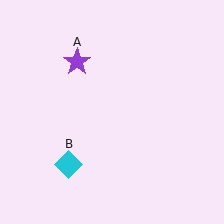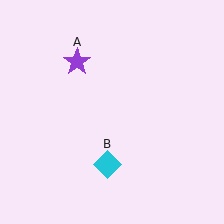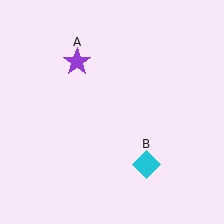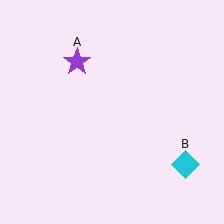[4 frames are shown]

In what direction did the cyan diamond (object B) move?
The cyan diamond (object B) moved right.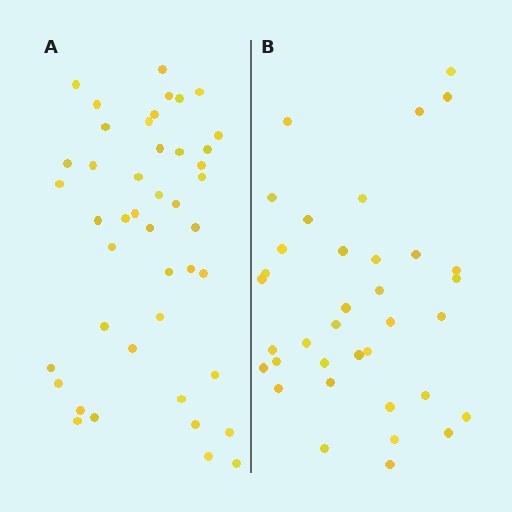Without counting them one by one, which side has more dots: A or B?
Region A (the left region) has more dots.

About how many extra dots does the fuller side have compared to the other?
Region A has roughly 8 or so more dots than region B.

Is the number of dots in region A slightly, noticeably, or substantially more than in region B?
Region A has only slightly more — the two regions are fairly close. The ratio is roughly 1.2 to 1.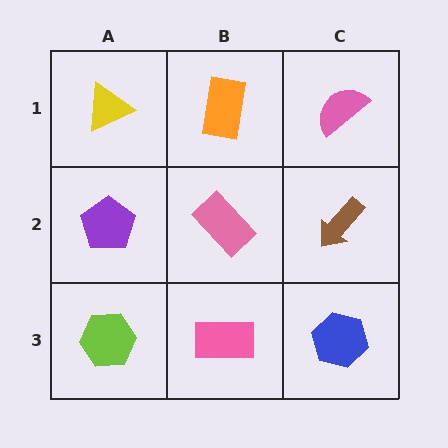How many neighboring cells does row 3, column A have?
2.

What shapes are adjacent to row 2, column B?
An orange rectangle (row 1, column B), a pink rectangle (row 3, column B), a purple pentagon (row 2, column A), a brown arrow (row 2, column C).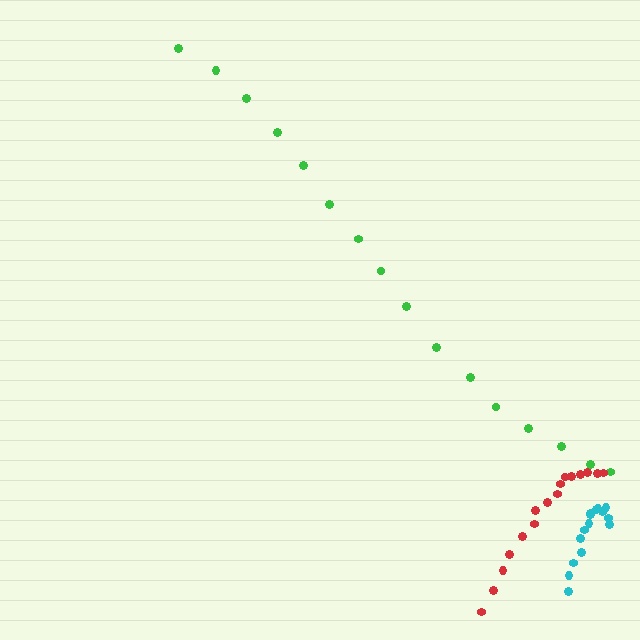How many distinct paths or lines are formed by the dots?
There are 3 distinct paths.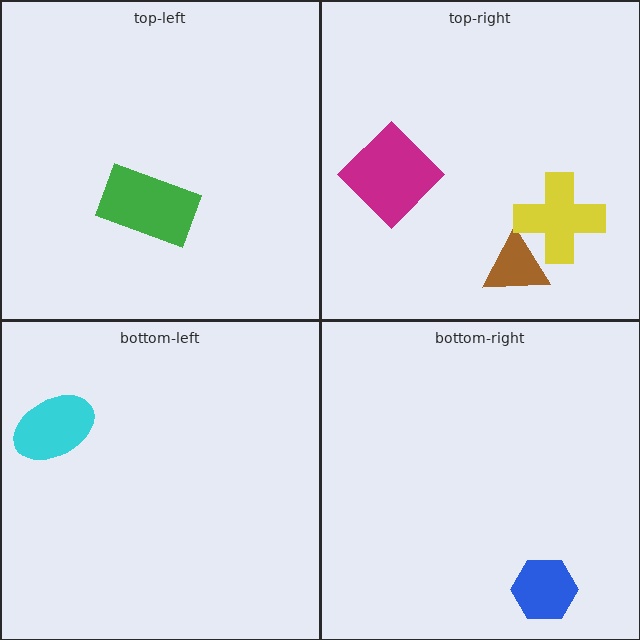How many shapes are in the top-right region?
3.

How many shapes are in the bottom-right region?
1.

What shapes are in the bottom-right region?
The blue hexagon.